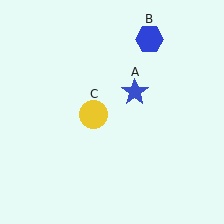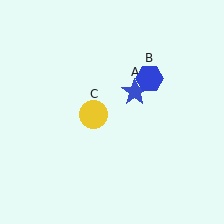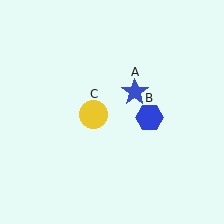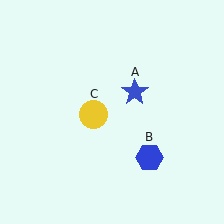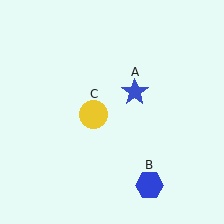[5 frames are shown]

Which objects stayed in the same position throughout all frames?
Blue star (object A) and yellow circle (object C) remained stationary.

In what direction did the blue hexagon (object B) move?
The blue hexagon (object B) moved down.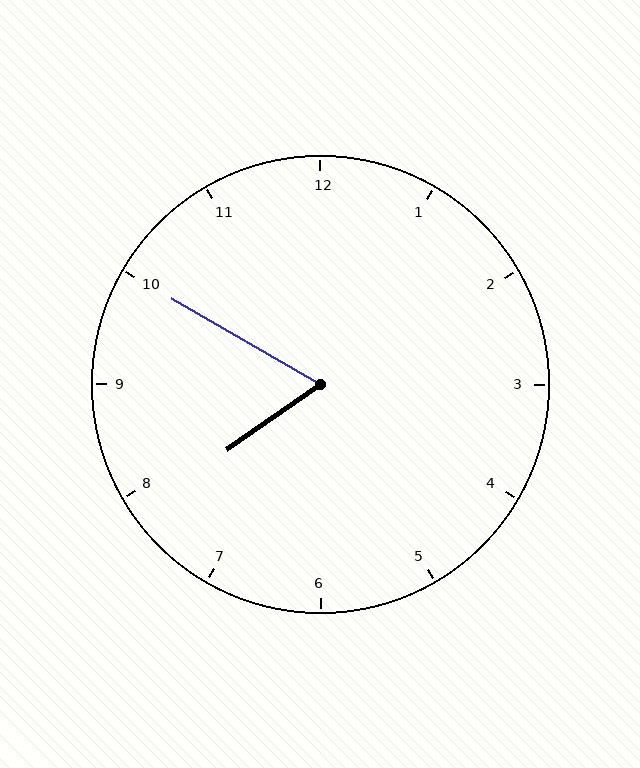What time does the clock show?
7:50.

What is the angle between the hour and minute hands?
Approximately 65 degrees.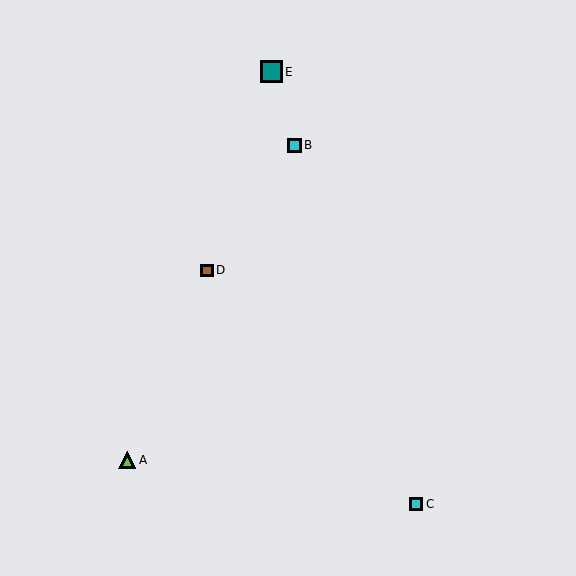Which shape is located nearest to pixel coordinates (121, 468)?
The lime triangle (labeled A) at (127, 460) is nearest to that location.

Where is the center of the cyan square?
The center of the cyan square is at (416, 504).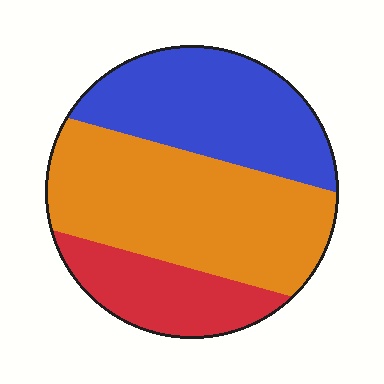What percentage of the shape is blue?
Blue covers around 35% of the shape.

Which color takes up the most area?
Orange, at roughly 45%.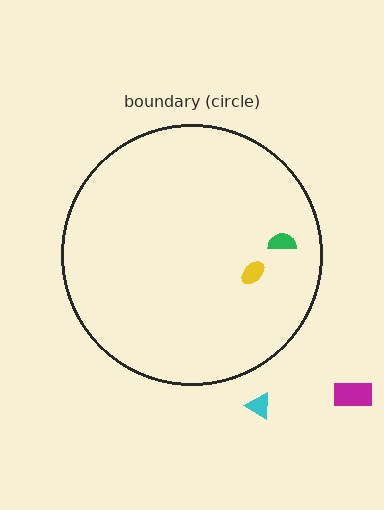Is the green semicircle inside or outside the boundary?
Inside.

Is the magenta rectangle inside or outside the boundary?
Outside.